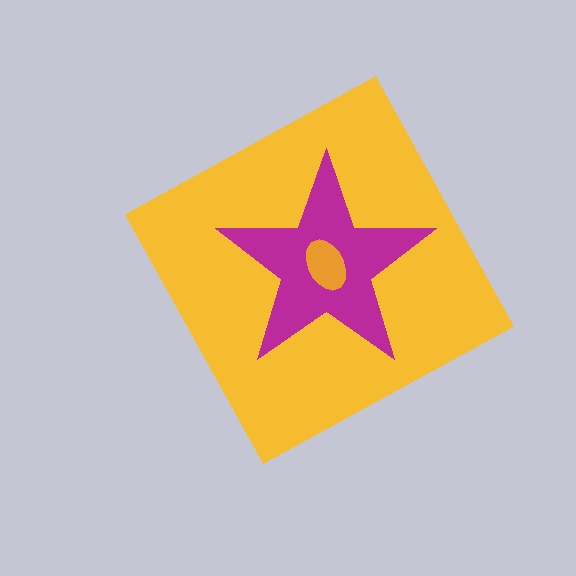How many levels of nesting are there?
3.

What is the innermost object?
The orange ellipse.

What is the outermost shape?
The yellow diamond.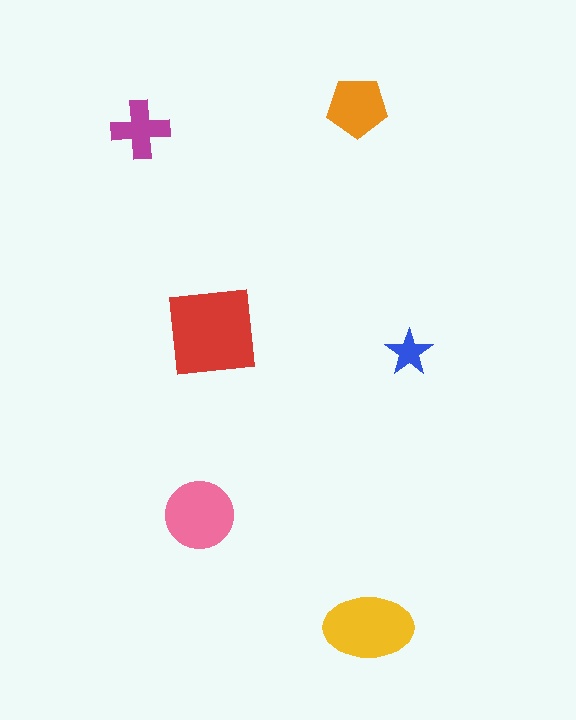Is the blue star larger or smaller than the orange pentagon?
Smaller.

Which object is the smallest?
The blue star.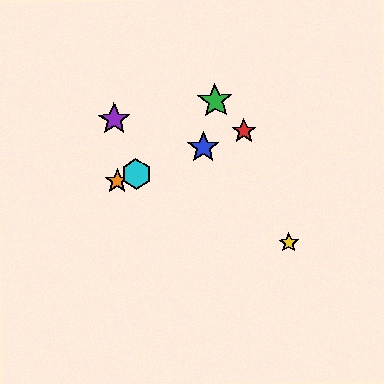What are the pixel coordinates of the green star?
The green star is at (215, 101).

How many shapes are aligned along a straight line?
4 shapes (the red star, the blue star, the orange star, the cyan hexagon) are aligned along a straight line.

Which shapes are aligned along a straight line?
The red star, the blue star, the orange star, the cyan hexagon are aligned along a straight line.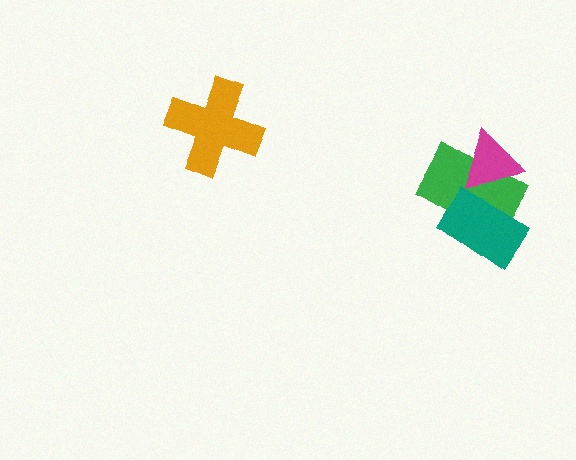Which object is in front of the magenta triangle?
The teal rectangle is in front of the magenta triangle.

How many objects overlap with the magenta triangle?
2 objects overlap with the magenta triangle.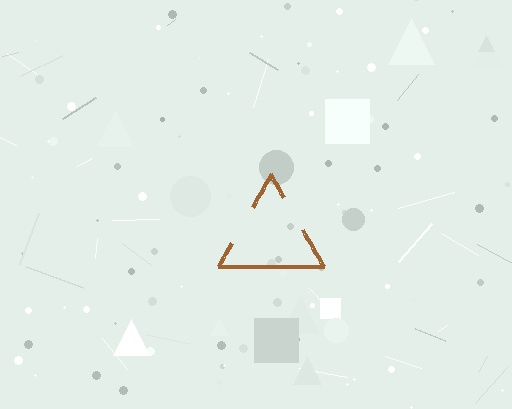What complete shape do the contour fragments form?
The contour fragments form a triangle.